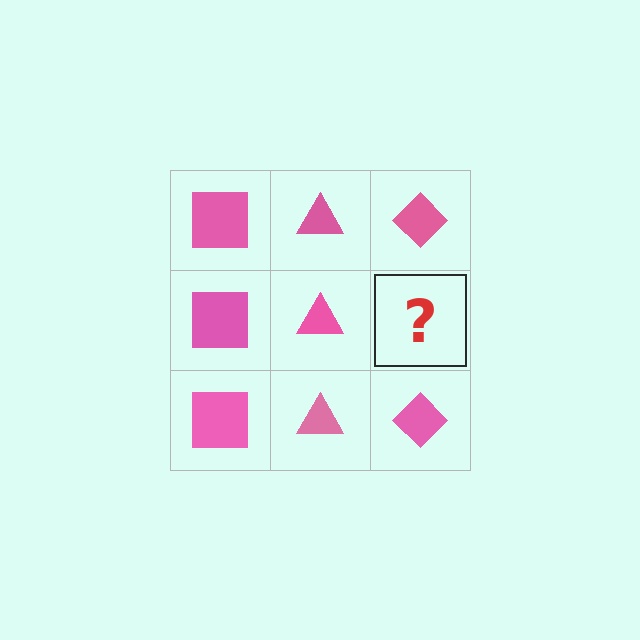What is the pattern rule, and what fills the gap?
The rule is that each column has a consistent shape. The gap should be filled with a pink diamond.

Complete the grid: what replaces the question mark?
The question mark should be replaced with a pink diamond.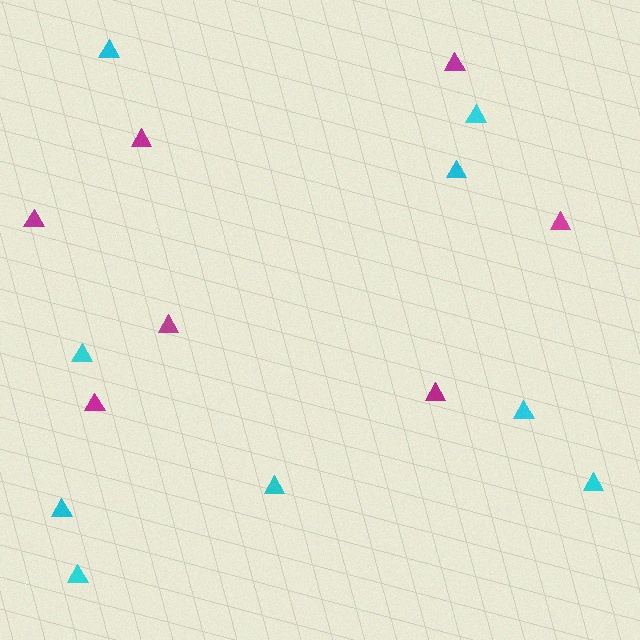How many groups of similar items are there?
There are 2 groups: one group of magenta triangles (7) and one group of cyan triangles (9).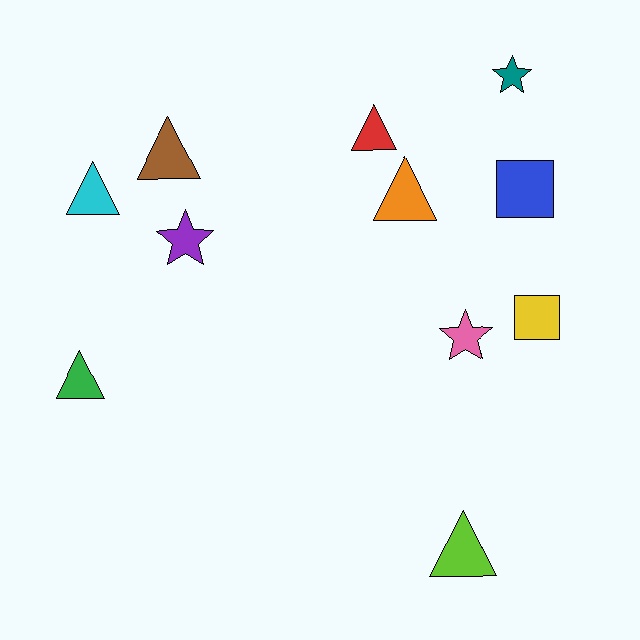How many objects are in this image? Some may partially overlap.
There are 11 objects.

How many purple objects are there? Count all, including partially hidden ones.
There is 1 purple object.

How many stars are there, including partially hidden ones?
There are 3 stars.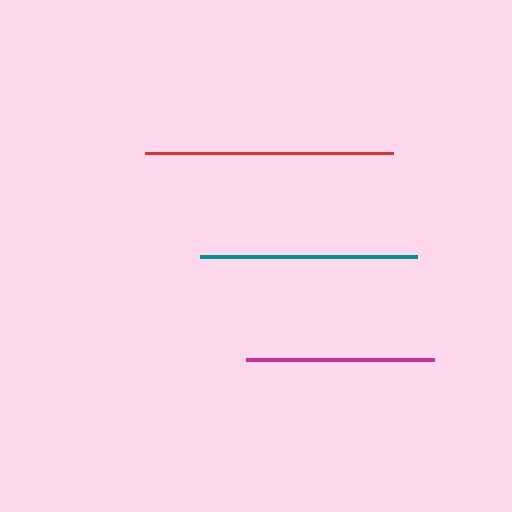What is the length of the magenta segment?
The magenta segment is approximately 188 pixels long.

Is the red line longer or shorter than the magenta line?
The red line is longer than the magenta line.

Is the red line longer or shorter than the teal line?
The red line is longer than the teal line.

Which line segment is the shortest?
The magenta line is the shortest at approximately 188 pixels.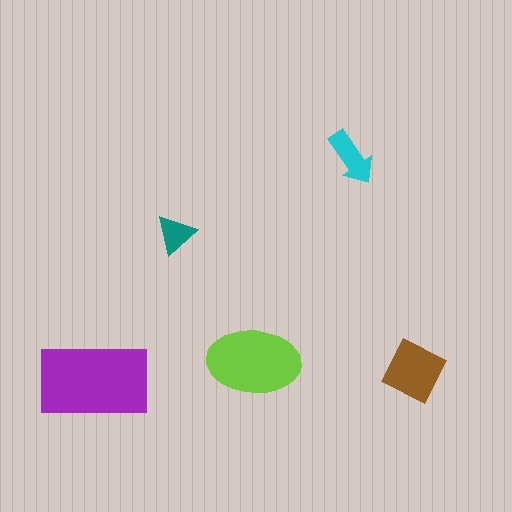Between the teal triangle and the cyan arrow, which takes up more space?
The cyan arrow.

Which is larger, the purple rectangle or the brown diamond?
The purple rectangle.